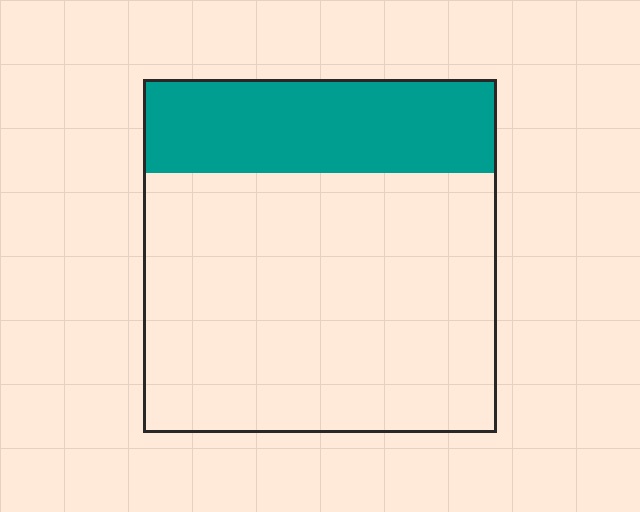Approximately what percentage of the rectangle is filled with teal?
Approximately 25%.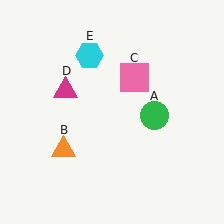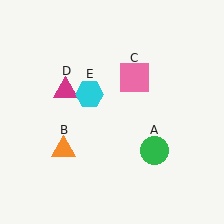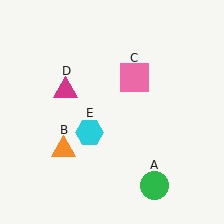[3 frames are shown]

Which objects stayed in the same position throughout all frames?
Orange triangle (object B) and pink square (object C) and magenta triangle (object D) remained stationary.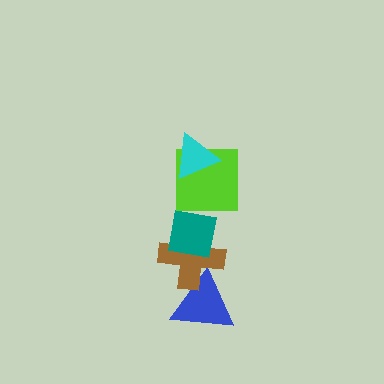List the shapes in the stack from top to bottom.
From top to bottom: the cyan triangle, the lime square, the teal square, the brown cross, the blue triangle.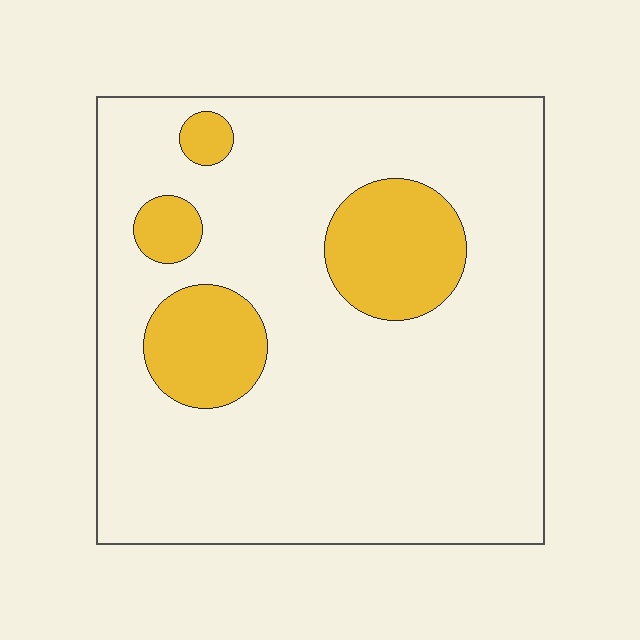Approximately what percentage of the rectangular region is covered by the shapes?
Approximately 15%.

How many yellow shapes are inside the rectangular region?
4.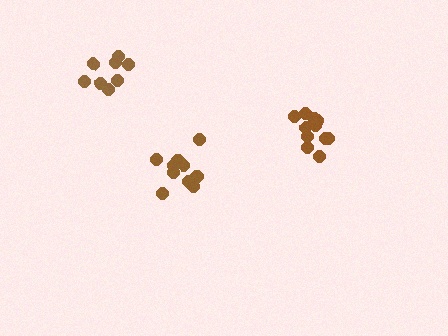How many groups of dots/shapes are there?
There are 3 groups.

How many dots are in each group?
Group 1: 8 dots, Group 2: 11 dots, Group 3: 11 dots (30 total).